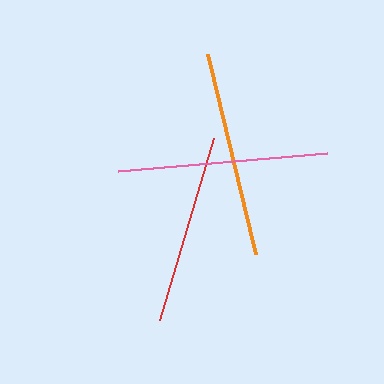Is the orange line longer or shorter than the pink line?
The pink line is longer than the orange line.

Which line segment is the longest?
The pink line is the longest at approximately 210 pixels.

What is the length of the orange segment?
The orange segment is approximately 205 pixels long.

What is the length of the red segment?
The red segment is approximately 190 pixels long.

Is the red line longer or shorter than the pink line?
The pink line is longer than the red line.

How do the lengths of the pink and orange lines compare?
The pink and orange lines are approximately the same length.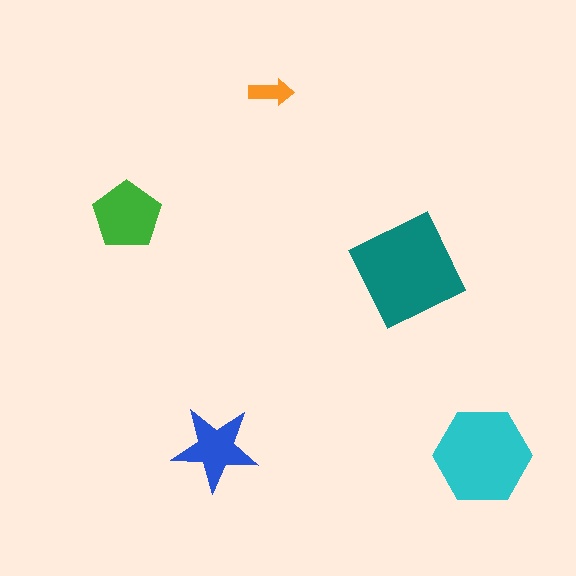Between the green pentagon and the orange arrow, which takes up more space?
The green pentagon.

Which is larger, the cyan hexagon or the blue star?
The cyan hexagon.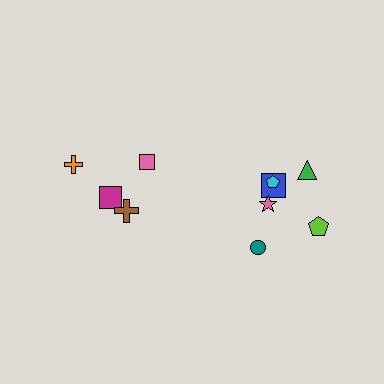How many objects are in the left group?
There are 4 objects.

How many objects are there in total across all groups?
There are 10 objects.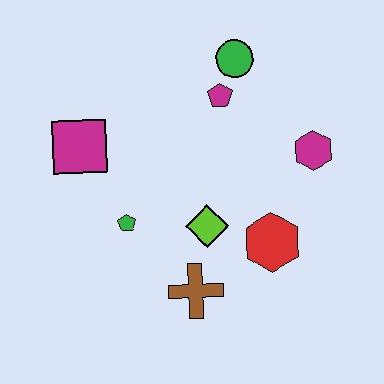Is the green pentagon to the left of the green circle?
Yes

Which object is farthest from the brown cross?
The green circle is farthest from the brown cross.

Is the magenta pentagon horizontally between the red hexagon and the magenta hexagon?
No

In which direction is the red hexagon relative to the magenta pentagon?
The red hexagon is below the magenta pentagon.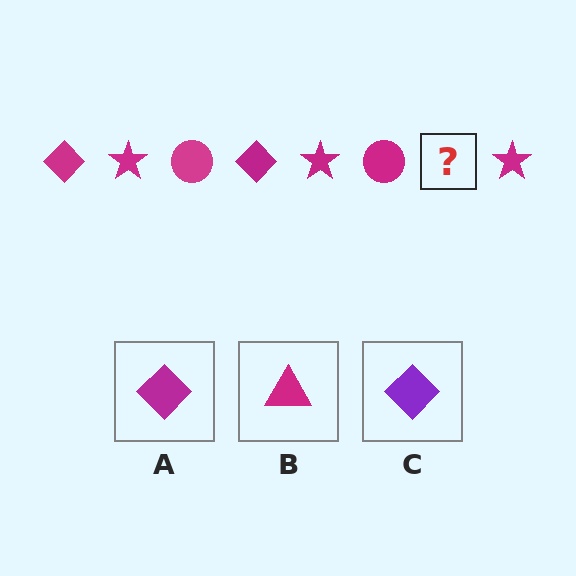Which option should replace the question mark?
Option A.